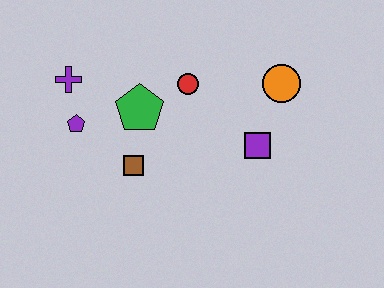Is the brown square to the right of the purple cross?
Yes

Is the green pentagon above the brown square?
Yes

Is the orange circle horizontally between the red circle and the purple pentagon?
No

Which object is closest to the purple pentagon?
The purple cross is closest to the purple pentagon.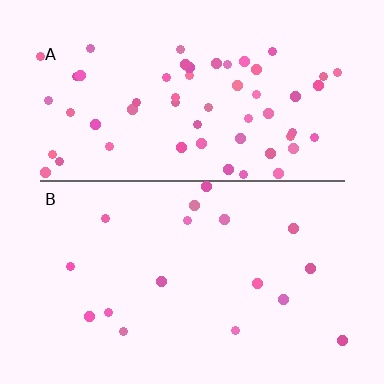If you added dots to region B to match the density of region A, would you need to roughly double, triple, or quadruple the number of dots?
Approximately triple.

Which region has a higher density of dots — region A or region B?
A (the top).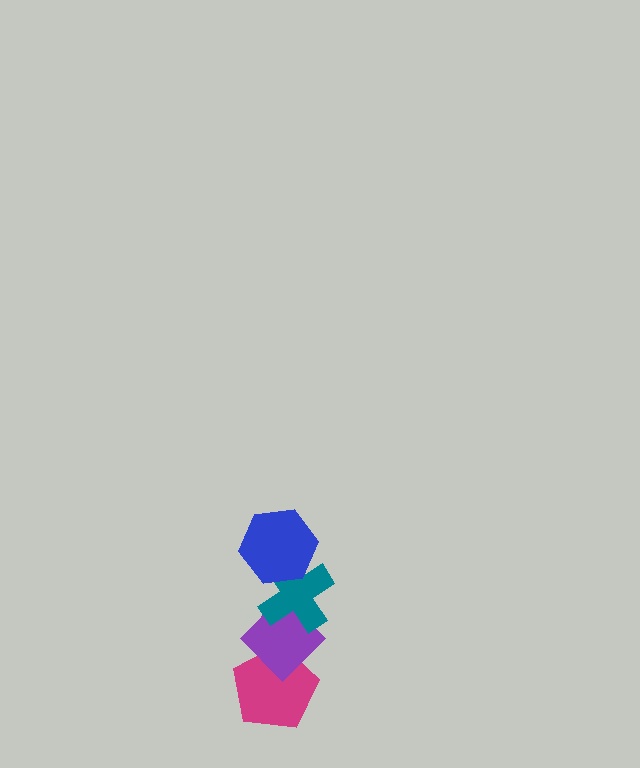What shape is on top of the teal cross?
The blue hexagon is on top of the teal cross.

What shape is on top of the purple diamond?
The teal cross is on top of the purple diamond.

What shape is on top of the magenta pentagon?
The purple diamond is on top of the magenta pentagon.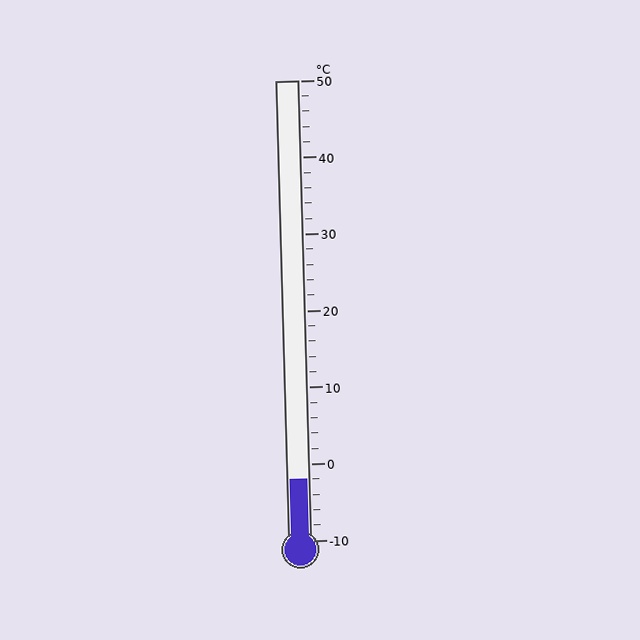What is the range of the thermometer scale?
The thermometer scale ranges from -10°C to 50°C.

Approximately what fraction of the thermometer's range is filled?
The thermometer is filled to approximately 15% of its range.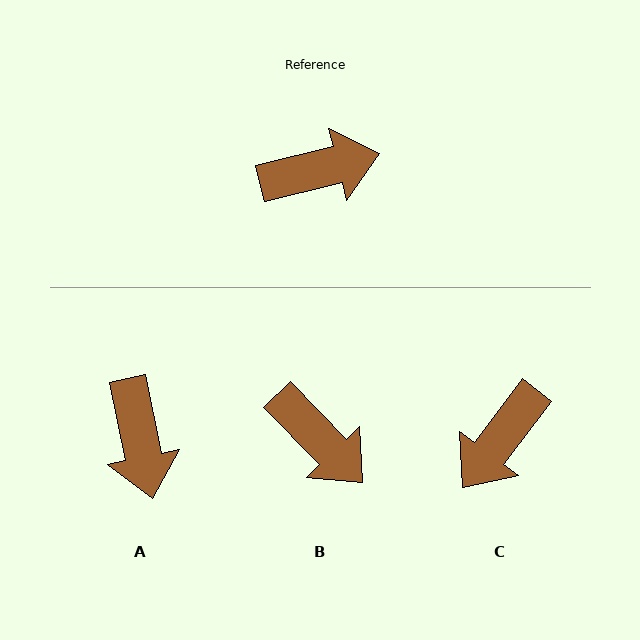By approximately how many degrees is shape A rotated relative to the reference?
Approximately 92 degrees clockwise.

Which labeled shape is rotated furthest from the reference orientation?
C, about 141 degrees away.